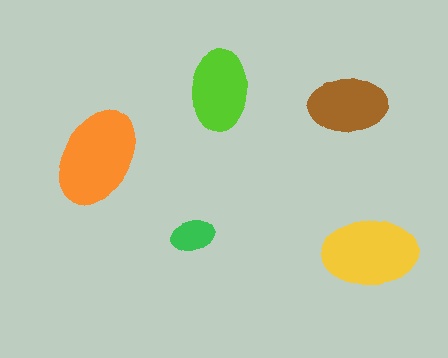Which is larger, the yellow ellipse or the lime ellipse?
The yellow one.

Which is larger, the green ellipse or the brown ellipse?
The brown one.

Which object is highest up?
The lime ellipse is topmost.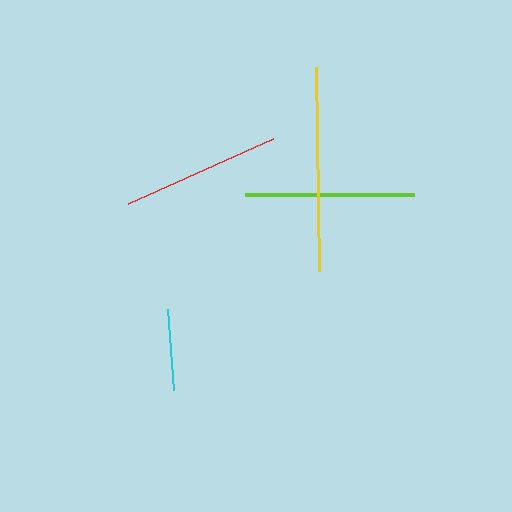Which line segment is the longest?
The yellow line is the longest at approximately 205 pixels.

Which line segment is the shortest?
The cyan line is the shortest at approximately 82 pixels.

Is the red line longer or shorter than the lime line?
The lime line is longer than the red line.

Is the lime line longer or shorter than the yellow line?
The yellow line is longer than the lime line.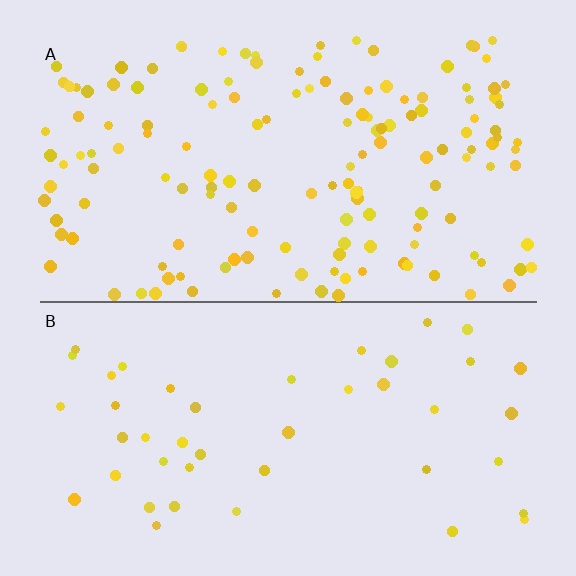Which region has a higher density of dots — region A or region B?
A (the top).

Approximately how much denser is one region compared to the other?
Approximately 3.3× — region A over region B.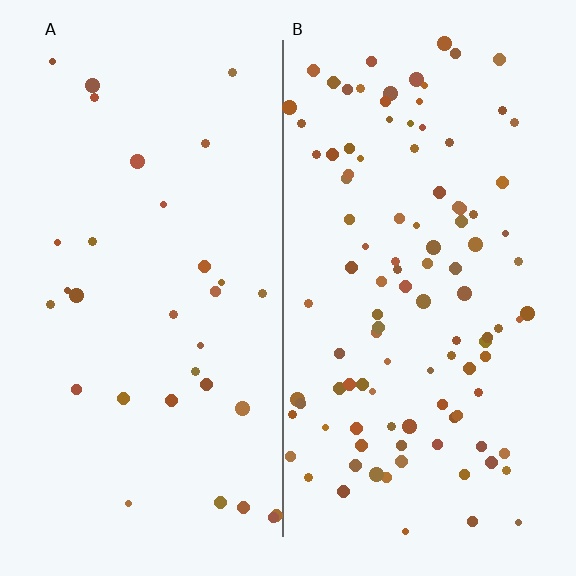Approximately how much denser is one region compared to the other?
Approximately 3.4× — region B over region A.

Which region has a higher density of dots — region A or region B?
B (the right).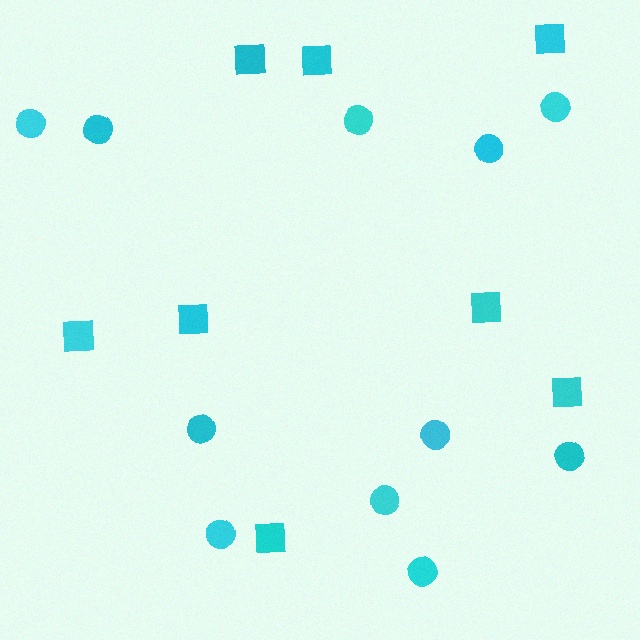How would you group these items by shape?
There are 2 groups: one group of squares (8) and one group of circles (11).